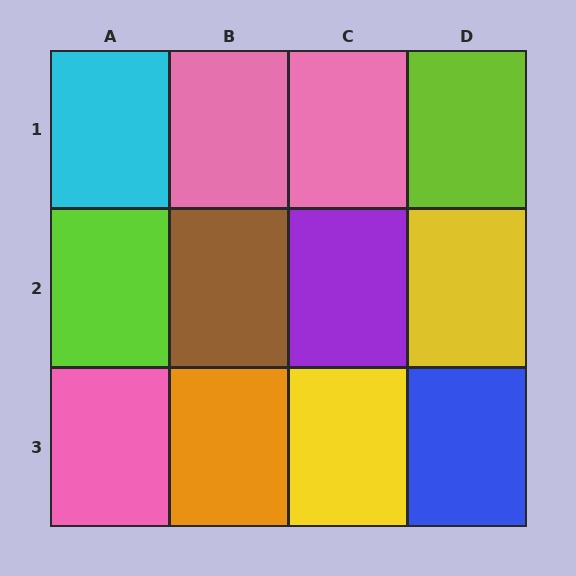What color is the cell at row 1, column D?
Lime.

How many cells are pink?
3 cells are pink.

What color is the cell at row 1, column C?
Pink.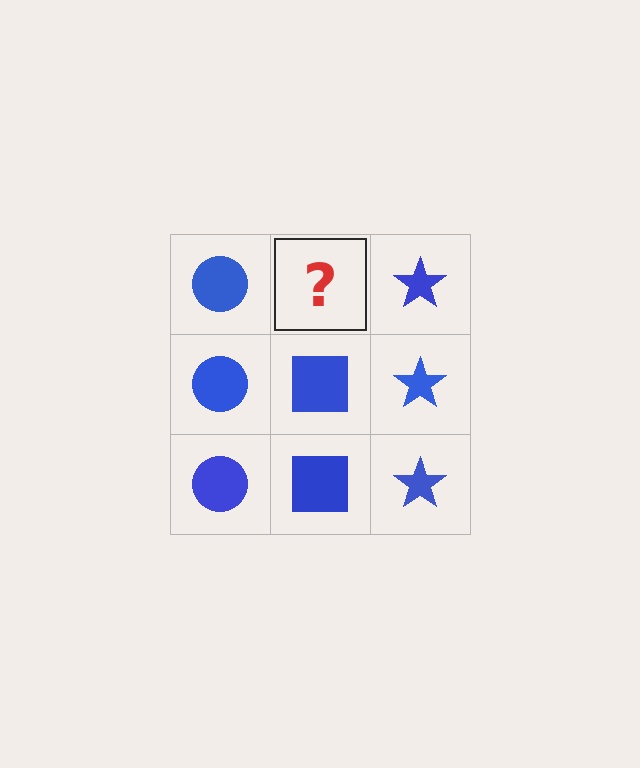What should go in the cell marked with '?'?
The missing cell should contain a blue square.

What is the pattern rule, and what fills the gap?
The rule is that each column has a consistent shape. The gap should be filled with a blue square.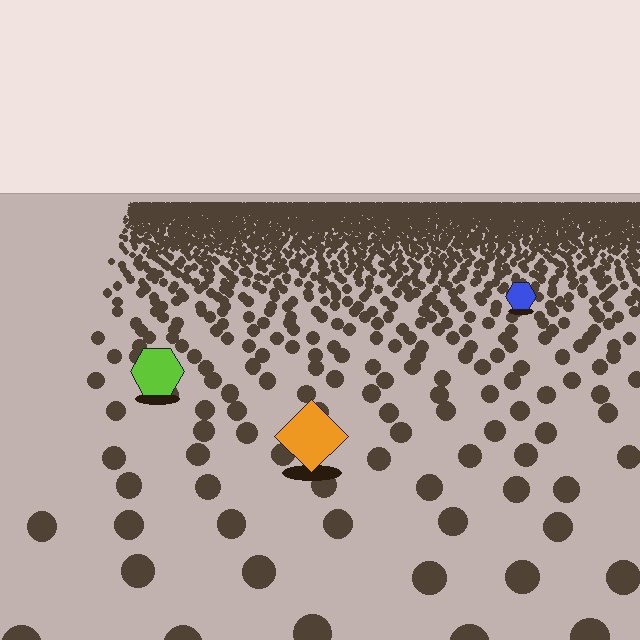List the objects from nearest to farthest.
From nearest to farthest: the orange diamond, the lime hexagon, the blue hexagon.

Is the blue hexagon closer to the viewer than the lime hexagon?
No. The lime hexagon is closer — you can tell from the texture gradient: the ground texture is coarser near it.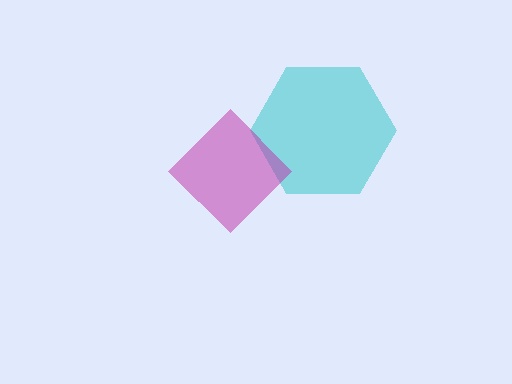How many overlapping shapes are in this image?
There are 2 overlapping shapes in the image.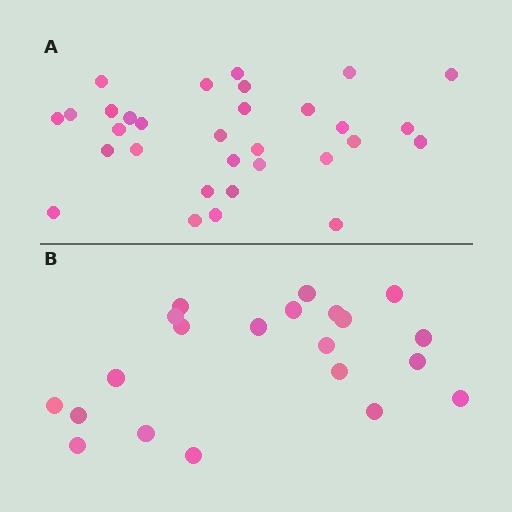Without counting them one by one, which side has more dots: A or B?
Region A (the top region) has more dots.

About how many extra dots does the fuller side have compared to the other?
Region A has roughly 10 or so more dots than region B.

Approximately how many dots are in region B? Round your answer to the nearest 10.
About 20 dots. (The exact count is 21, which rounds to 20.)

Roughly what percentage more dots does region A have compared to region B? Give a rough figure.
About 50% more.